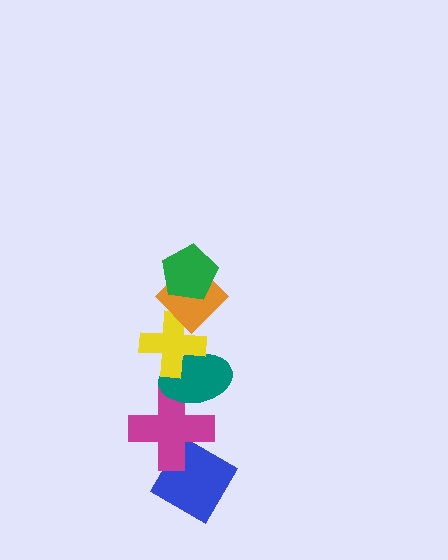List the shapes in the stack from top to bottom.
From top to bottom: the green pentagon, the orange diamond, the yellow cross, the teal ellipse, the magenta cross, the blue diamond.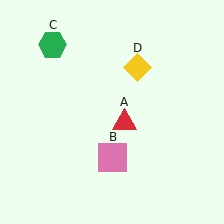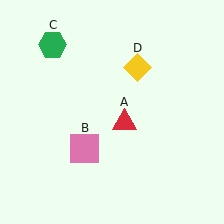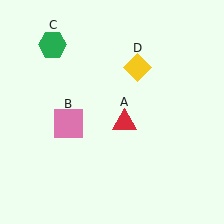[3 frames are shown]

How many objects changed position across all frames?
1 object changed position: pink square (object B).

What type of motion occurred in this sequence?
The pink square (object B) rotated clockwise around the center of the scene.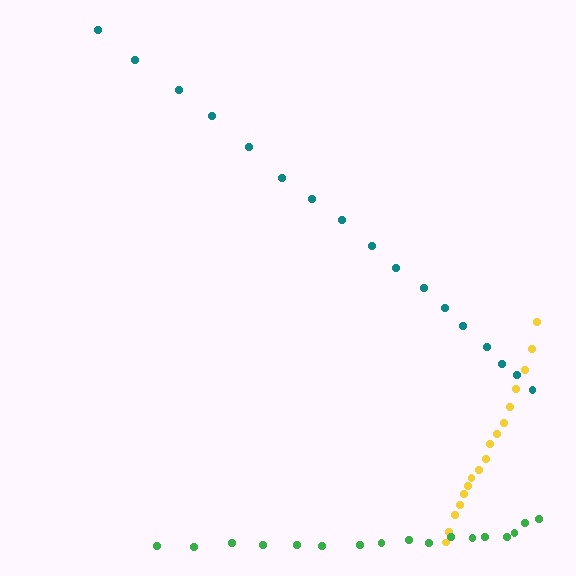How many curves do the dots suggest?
There are 3 distinct paths.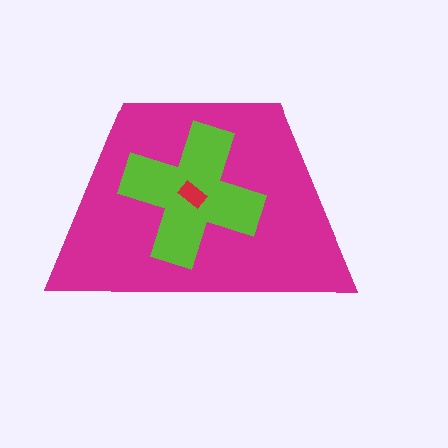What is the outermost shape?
The magenta trapezoid.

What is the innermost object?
The red rectangle.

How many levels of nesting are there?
3.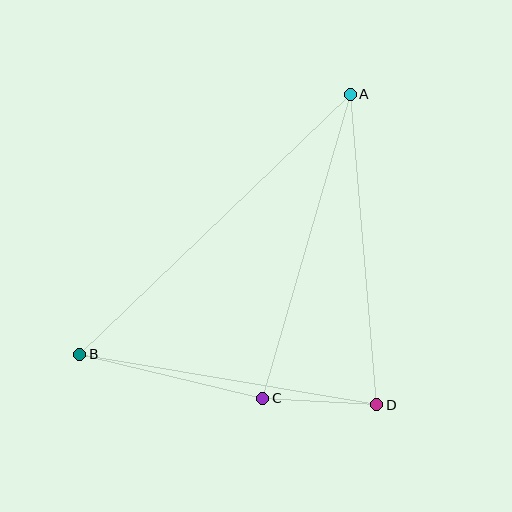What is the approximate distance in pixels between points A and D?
The distance between A and D is approximately 312 pixels.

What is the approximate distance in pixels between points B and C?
The distance between B and C is approximately 188 pixels.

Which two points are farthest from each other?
Points A and B are farthest from each other.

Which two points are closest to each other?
Points C and D are closest to each other.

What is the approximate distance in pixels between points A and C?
The distance between A and C is approximately 317 pixels.